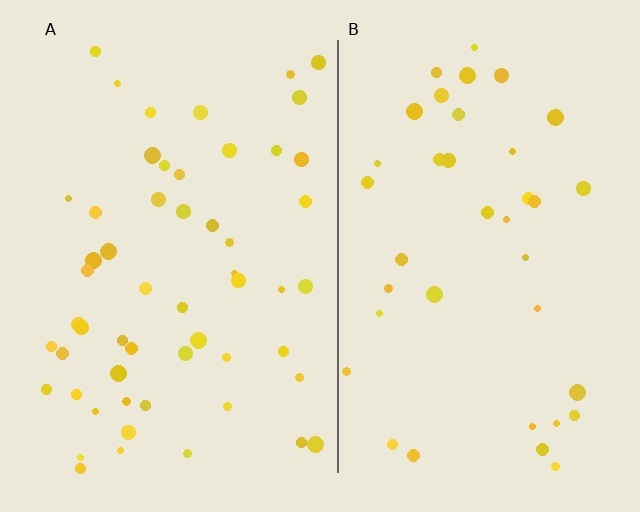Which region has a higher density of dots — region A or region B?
A (the left).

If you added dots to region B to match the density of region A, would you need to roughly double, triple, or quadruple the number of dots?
Approximately double.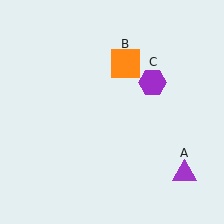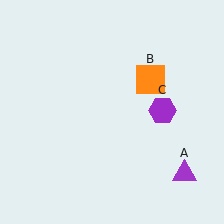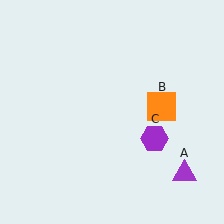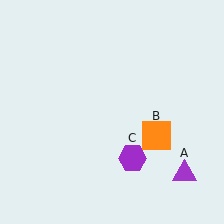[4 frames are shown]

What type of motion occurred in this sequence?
The orange square (object B), purple hexagon (object C) rotated clockwise around the center of the scene.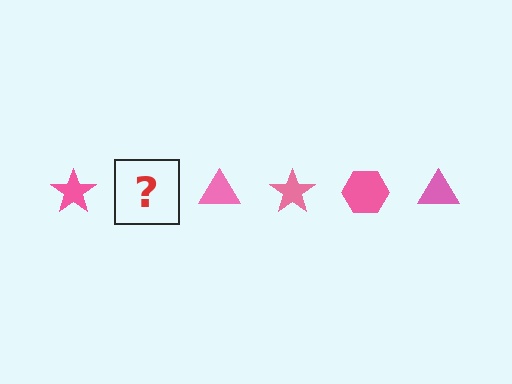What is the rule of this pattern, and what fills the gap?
The rule is that the pattern cycles through star, hexagon, triangle shapes in pink. The gap should be filled with a pink hexagon.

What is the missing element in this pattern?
The missing element is a pink hexagon.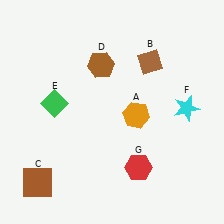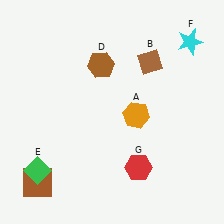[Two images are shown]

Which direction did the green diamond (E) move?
The green diamond (E) moved down.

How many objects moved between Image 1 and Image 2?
2 objects moved between the two images.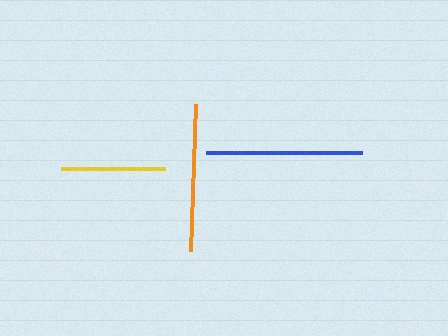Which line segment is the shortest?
The yellow line is the shortest at approximately 104 pixels.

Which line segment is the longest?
The blue line is the longest at approximately 156 pixels.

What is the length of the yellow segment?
The yellow segment is approximately 104 pixels long.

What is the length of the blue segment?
The blue segment is approximately 156 pixels long.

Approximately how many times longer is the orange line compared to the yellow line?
The orange line is approximately 1.4 times the length of the yellow line.